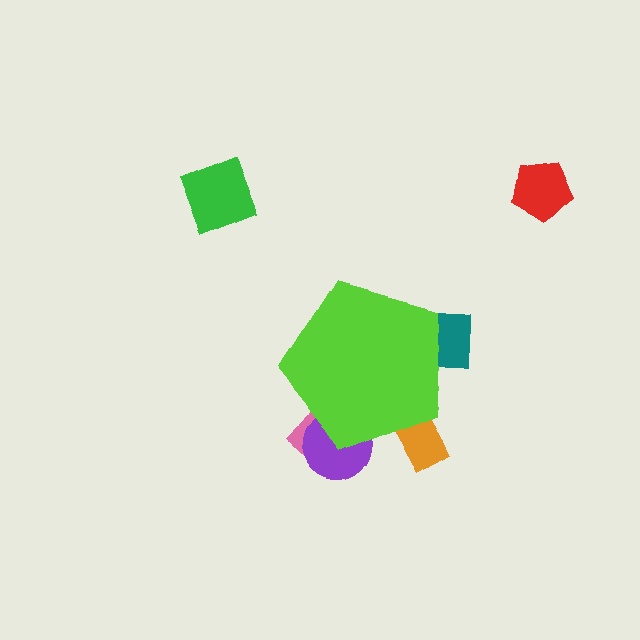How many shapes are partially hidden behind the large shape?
4 shapes are partially hidden.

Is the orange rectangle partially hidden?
Yes, the orange rectangle is partially hidden behind the lime pentagon.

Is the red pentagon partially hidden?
No, the red pentagon is fully visible.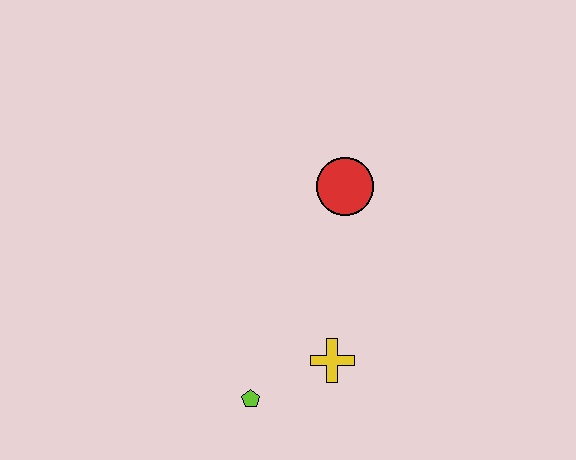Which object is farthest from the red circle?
The lime pentagon is farthest from the red circle.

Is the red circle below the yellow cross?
No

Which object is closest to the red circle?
The yellow cross is closest to the red circle.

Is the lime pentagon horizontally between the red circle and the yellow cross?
No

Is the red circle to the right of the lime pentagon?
Yes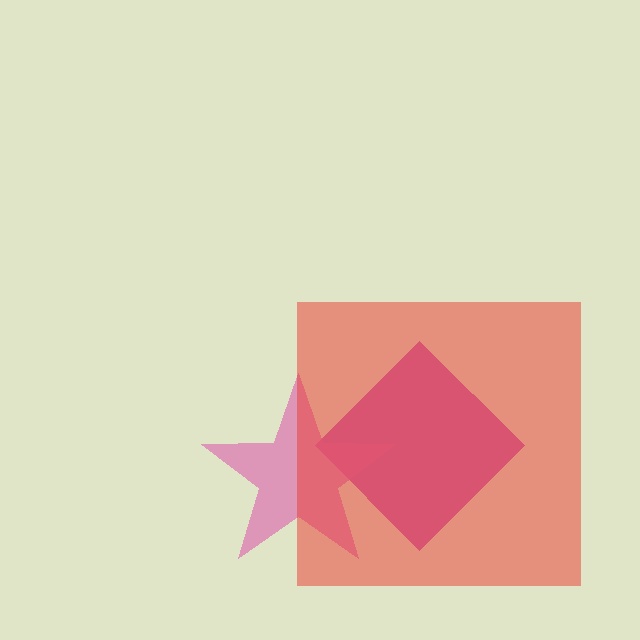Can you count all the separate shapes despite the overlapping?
Yes, there are 3 separate shapes.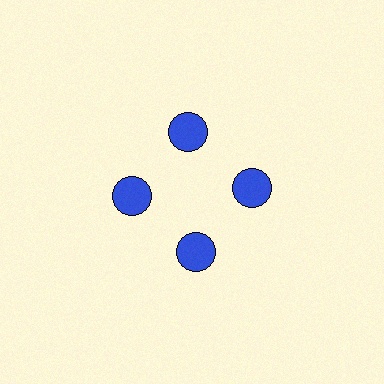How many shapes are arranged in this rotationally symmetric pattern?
There are 4 shapes, arranged in 4 groups of 1.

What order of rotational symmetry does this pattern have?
This pattern has 4-fold rotational symmetry.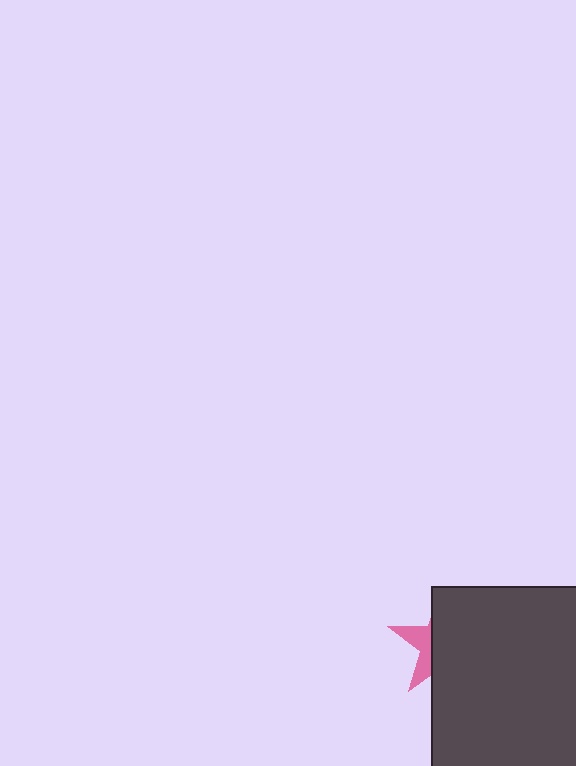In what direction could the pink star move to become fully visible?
The pink star could move left. That would shift it out from behind the dark gray rectangle entirely.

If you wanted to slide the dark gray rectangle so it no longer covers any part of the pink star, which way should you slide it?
Slide it right — that is the most direct way to separate the two shapes.